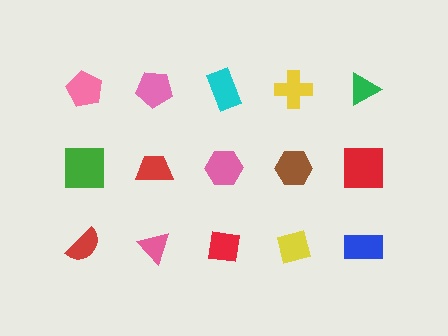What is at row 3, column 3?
A red square.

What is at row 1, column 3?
A cyan rectangle.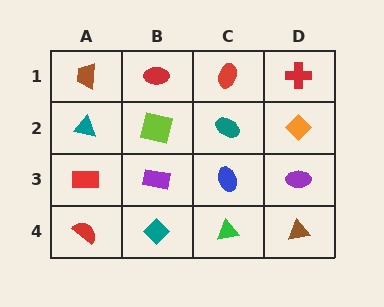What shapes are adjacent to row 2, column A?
A brown trapezoid (row 1, column A), a red rectangle (row 3, column A), a lime square (row 2, column B).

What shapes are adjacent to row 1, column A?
A teal triangle (row 2, column A), a red ellipse (row 1, column B).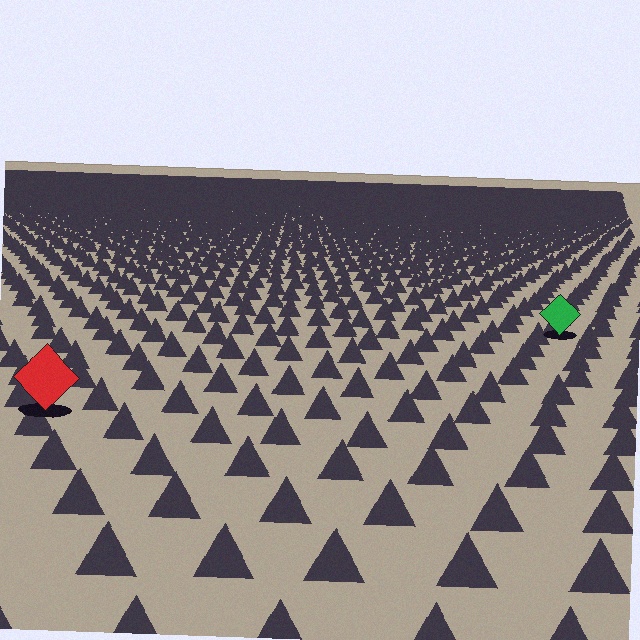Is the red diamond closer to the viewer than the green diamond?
Yes. The red diamond is closer — you can tell from the texture gradient: the ground texture is coarser near it.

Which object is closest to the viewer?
The red diamond is closest. The texture marks near it are larger and more spread out.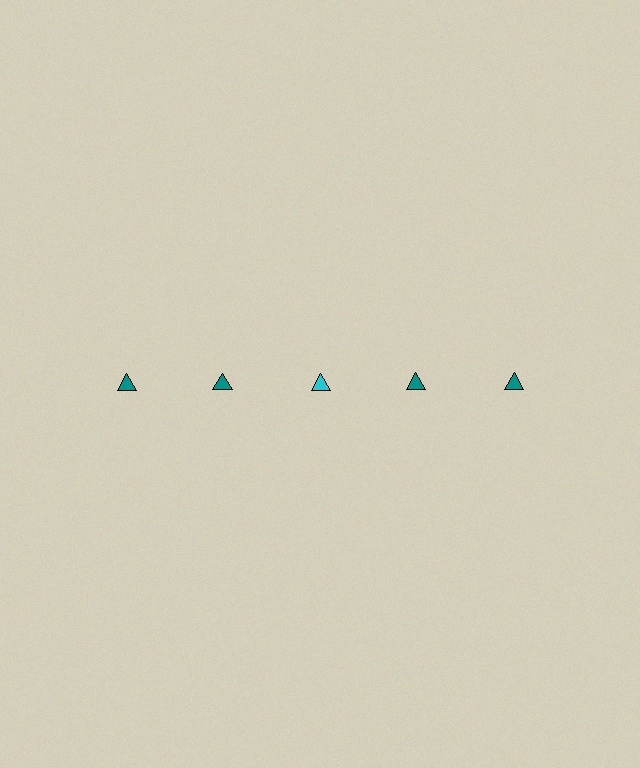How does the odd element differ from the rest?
It has a different color: cyan instead of teal.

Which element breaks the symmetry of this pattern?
The cyan triangle in the top row, center column breaks the symmetry. All other shapes are teal triangles.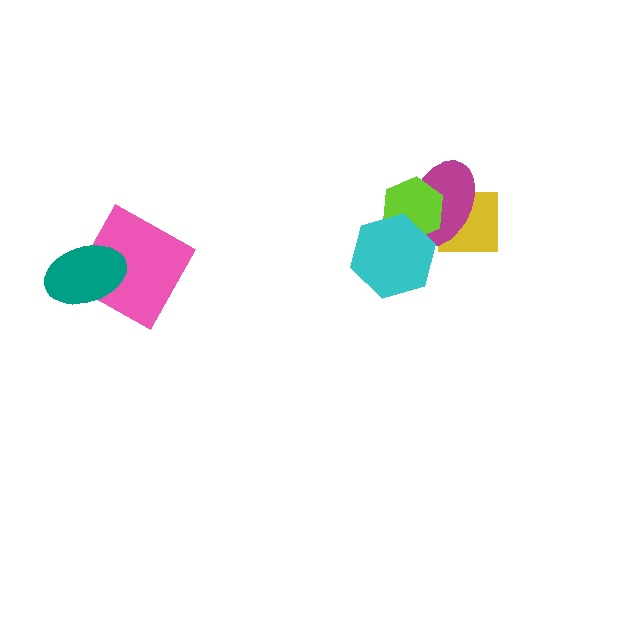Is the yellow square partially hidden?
Yes, it is partially covered by another shape.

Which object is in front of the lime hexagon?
The cyan hexagon is in front of the lime hexagon.